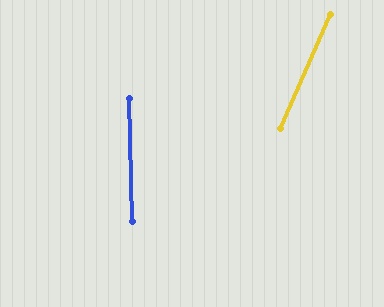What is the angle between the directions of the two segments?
Approximately 25 degrees.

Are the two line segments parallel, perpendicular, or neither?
Neither parallel nor perpendicular — they differ by about 25°.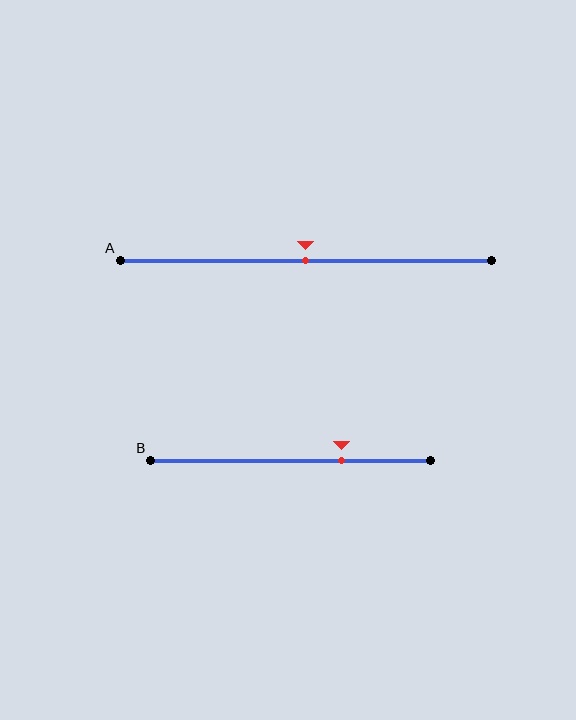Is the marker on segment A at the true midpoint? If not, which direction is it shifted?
Yes, the marker on segment A is at the true midpoint.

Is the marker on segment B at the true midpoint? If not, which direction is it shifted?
No, the marker on segment B is shifted to the right by about 18% of the segment length.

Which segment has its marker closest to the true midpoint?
Segment A has its marker closest to the true midpoint.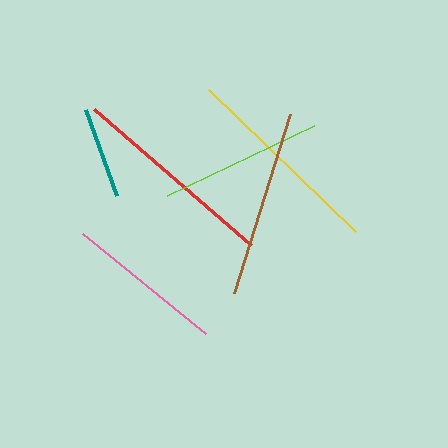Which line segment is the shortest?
The teal line is the shortest at approximately 91 pixels.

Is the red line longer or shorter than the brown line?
The red line is longer than the brown line.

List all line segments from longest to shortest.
From longest to shortest: red, yellow, brown, lime, pink, teal.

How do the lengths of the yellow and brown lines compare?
The yellow and brown lines are approximately the same length.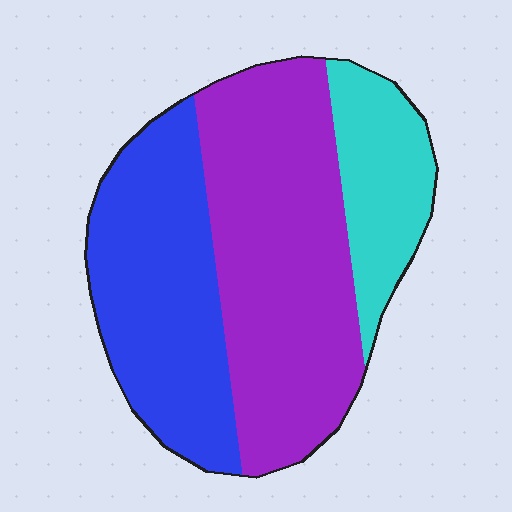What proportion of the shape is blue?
Blue takes up about one third (1/3) of the shape.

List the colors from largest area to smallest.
From largest to smallest: purple, blue, cyan.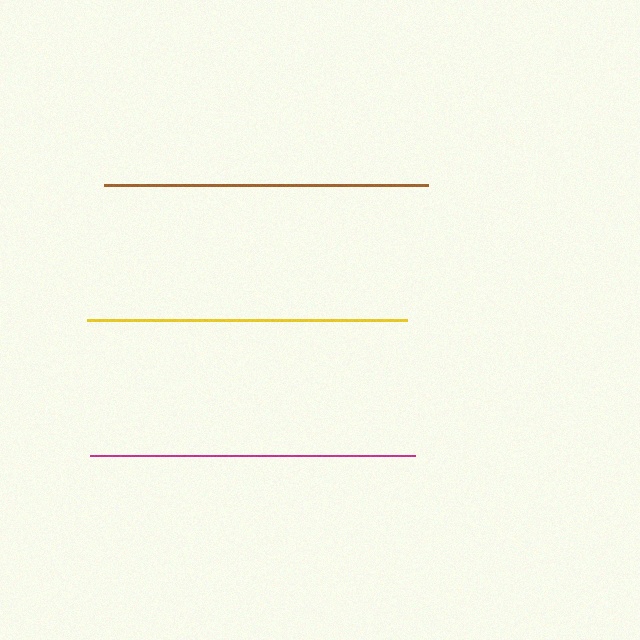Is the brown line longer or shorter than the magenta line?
The magenta line is longer than the brown line.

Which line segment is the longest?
The magenta line is the longest at approximately 325 pixels.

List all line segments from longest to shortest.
From longest to shortest: magenta, brown, yellow.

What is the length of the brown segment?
The brown segment is approximately 323 pixels long.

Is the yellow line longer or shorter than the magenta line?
The magenta line is longer than the yellow line.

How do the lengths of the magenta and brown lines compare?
The magenta and brown lines are approximately the same length.